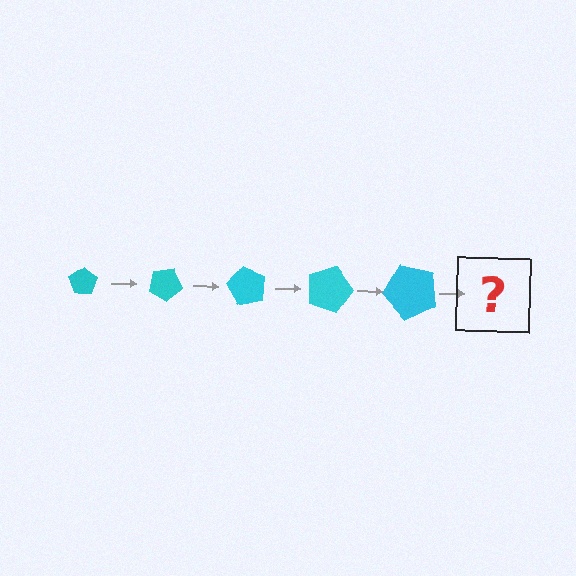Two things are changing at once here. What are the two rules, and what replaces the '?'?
The two rules are that the pentagon grows larger each step and it rotates 30 degrees each step. The '?' should be a pentagon, larger than the previous one and rotated 150 degrees from the start.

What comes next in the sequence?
The next element should be a pentagon, larger than the previous one and rotated 150 degrees from the start.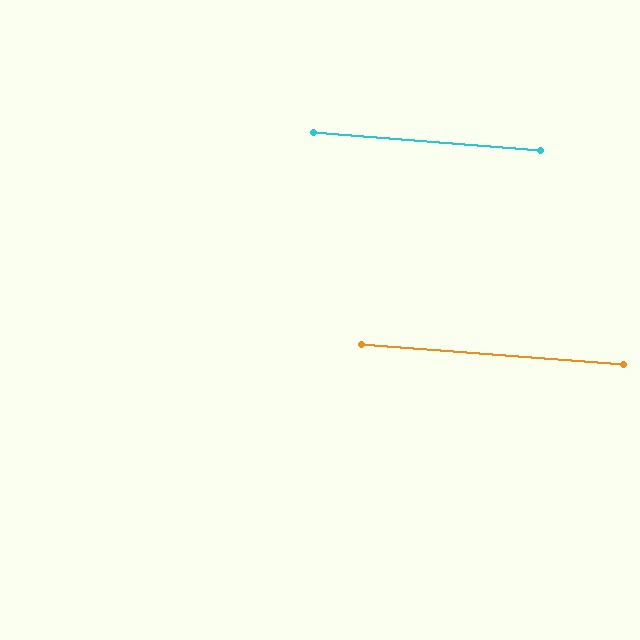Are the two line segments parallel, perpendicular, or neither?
Parallel — their directions differ by only 0.1°.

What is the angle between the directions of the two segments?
Approximately 0 degrees.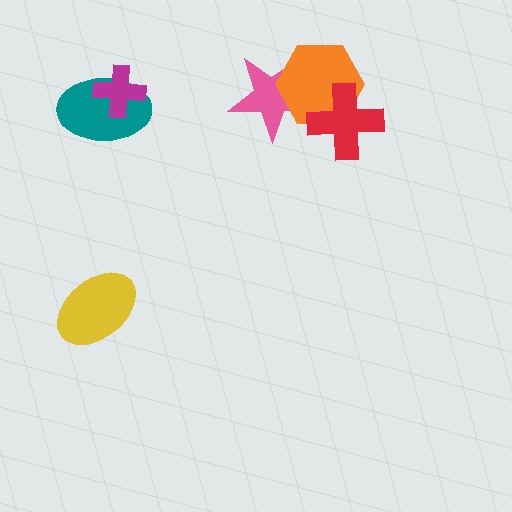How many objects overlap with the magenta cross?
1 object overlaps with the magenta cross.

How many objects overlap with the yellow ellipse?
0 objects overlap with the yellow ellipse.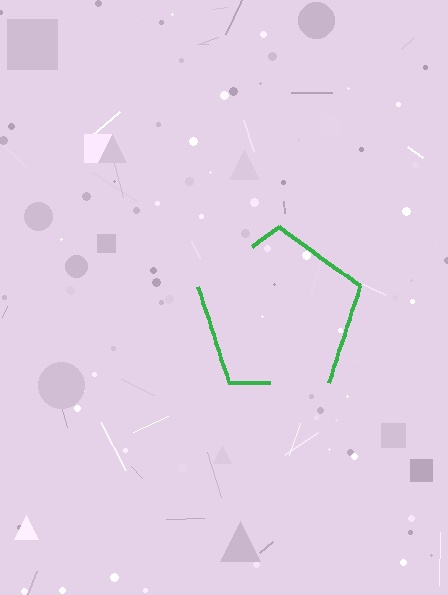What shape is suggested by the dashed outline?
The dashed outline suggests a pentagon.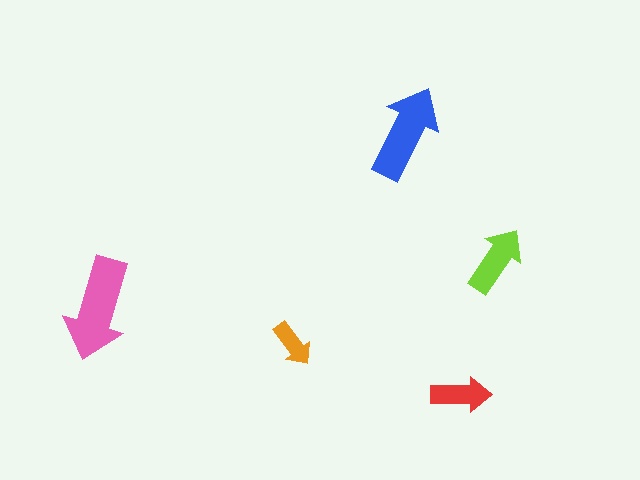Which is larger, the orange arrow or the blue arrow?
The blue one.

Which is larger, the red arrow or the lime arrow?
The lime one.